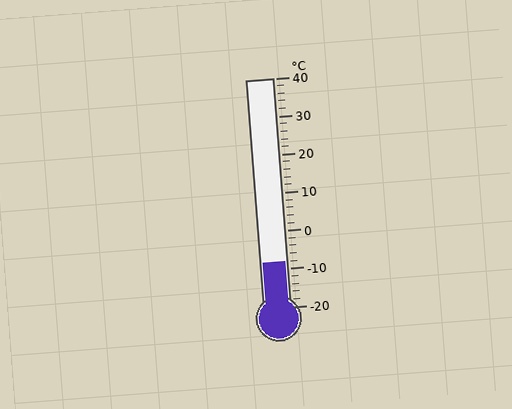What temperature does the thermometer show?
The thermometer shows approximately -8°C.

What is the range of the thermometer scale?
The thermometer scale ranges from -20°C to 40°C.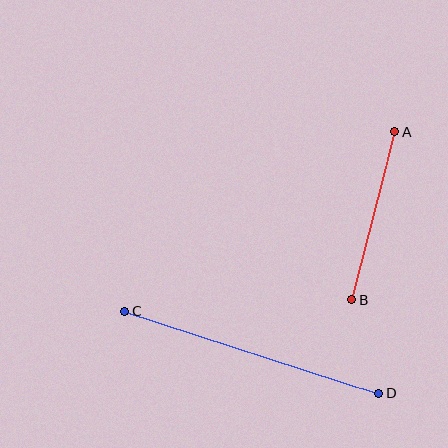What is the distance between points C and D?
The distance is approximately 266 pixels.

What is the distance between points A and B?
The distance is approximately 172 pixels.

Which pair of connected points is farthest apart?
Points C and D are farthest apart.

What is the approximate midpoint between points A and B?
The midpoint is at approximately (373, 216) pixels.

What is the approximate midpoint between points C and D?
The midpoint is at approximately (252, 352) pixels.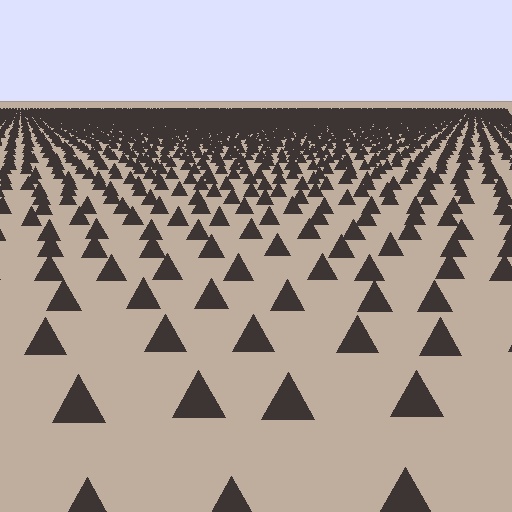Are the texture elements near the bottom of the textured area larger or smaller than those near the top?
Larger. Near the bottom, elements are closer to the viewer and appear at a bigger on-screen size.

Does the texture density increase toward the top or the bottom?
Density increases toward the top.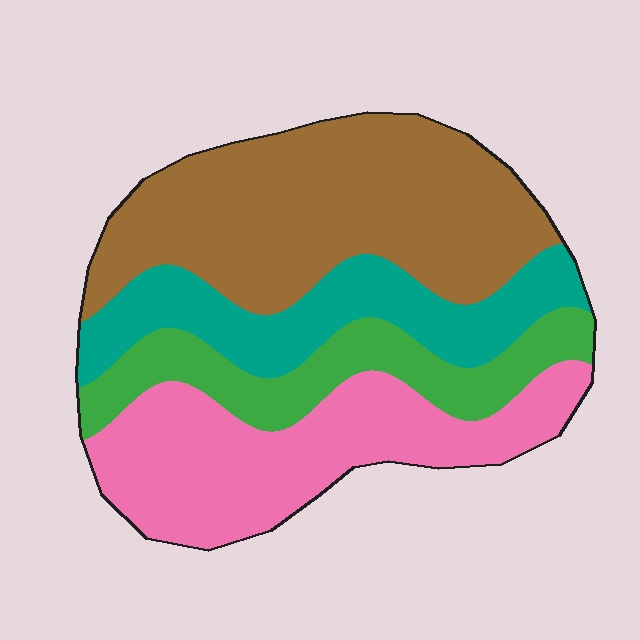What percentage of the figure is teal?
Teal takes up about one fifth (1/5) of the figure.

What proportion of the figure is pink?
Pink covers around 25% of the figure.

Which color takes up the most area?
Brown, at roughly 35%.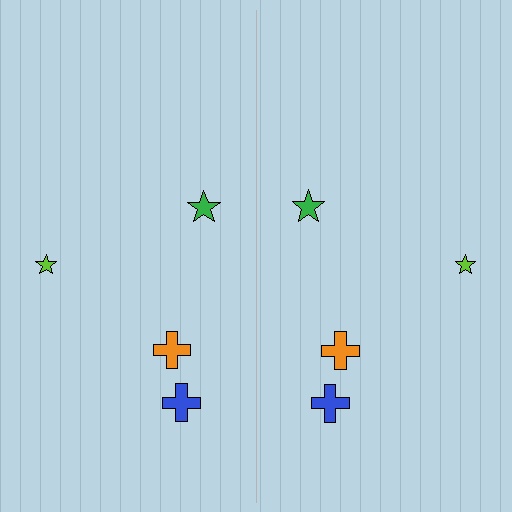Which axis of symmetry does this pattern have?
The pattern has a vertical axis of symmetry running through the center of the image.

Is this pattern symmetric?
Yes, this pattern has bilateral (reflection) symmetry.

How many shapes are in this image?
There are 8 shapes in this image.